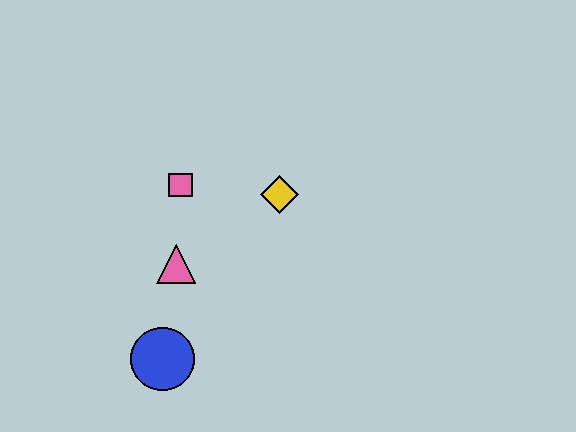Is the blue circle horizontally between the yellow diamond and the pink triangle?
No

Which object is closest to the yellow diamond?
The pink square is closest to the yellow diamond.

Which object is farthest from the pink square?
The blue circle is farthest from the pink square.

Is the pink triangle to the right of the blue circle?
Yes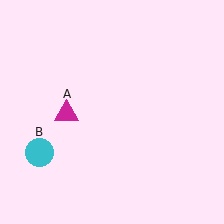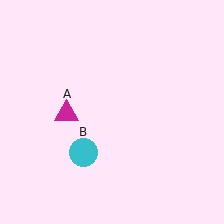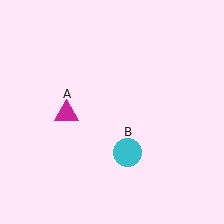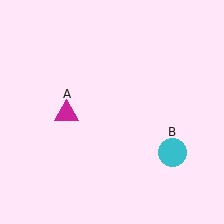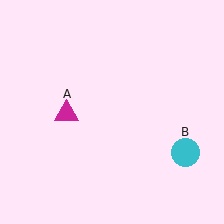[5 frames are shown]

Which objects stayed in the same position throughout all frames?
Magenta triangle (object A) remained stationary.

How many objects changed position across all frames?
1 object changed position: cyan circle (object B).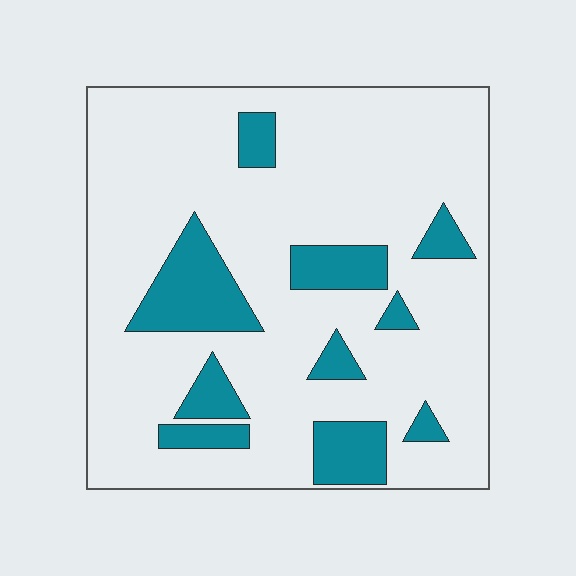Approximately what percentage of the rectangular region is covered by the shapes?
Approximately 20%.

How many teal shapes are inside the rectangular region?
10.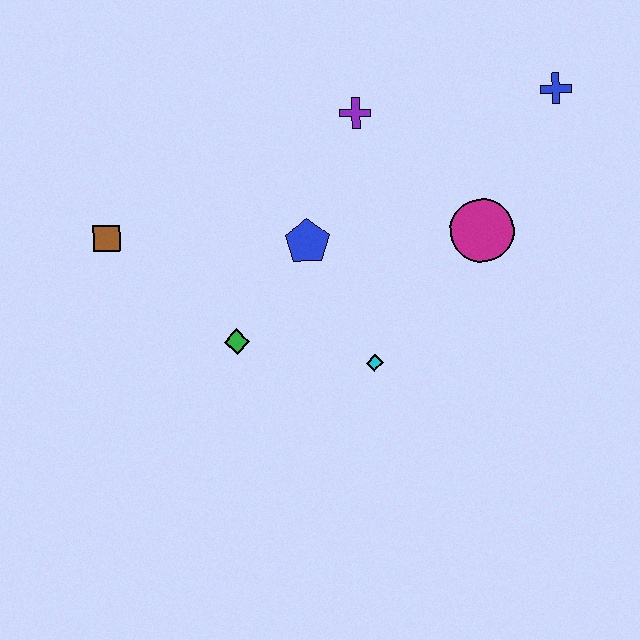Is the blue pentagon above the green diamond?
Yes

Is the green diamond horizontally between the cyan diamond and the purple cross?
No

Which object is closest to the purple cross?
The blue pentagon is closest to the purple cross.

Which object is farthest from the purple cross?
The brown square is farthest from the purple cross.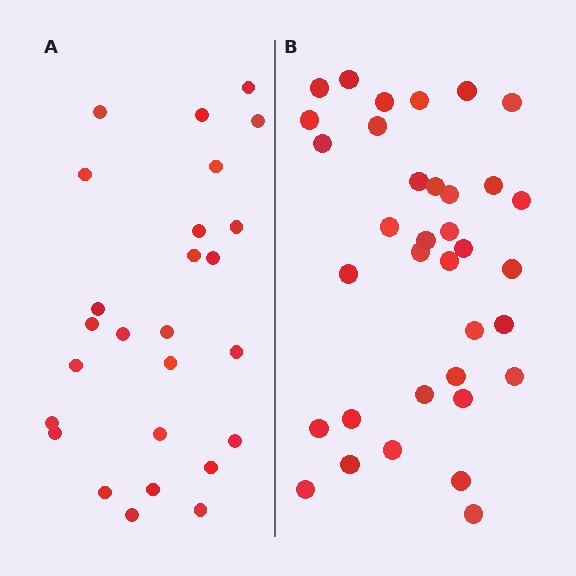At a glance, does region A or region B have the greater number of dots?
Region B (the right region) has more dots.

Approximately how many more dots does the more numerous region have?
Region B has roughly 8 or so more dots than region A.